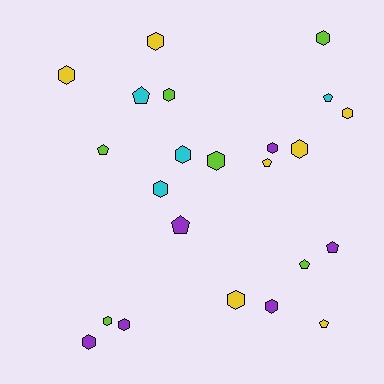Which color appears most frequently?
Yellow, with 7 objects.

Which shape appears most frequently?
Hexagon, with 15 objects.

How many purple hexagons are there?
There are 4 purple hexagons.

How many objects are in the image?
There are 23 objects.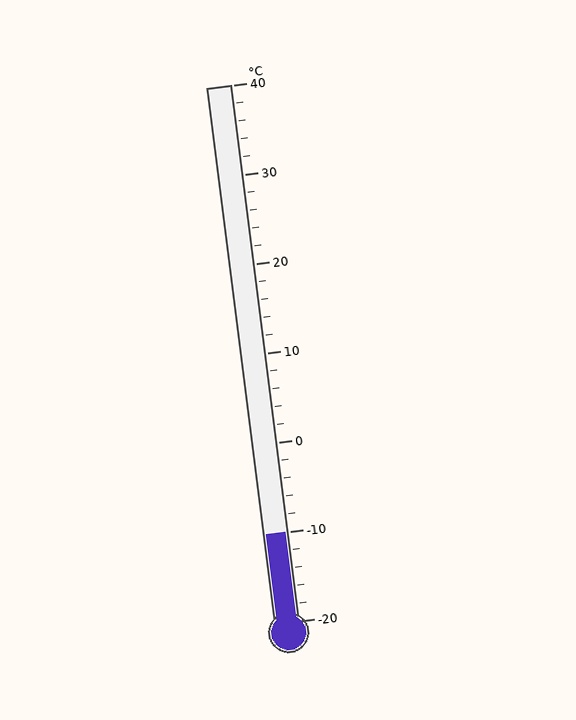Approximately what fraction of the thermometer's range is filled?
The thermometer is filled to approximately 15% of its range.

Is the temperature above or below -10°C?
The temperature is at -10°C.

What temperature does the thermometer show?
The thermometer shows approximately -10°C.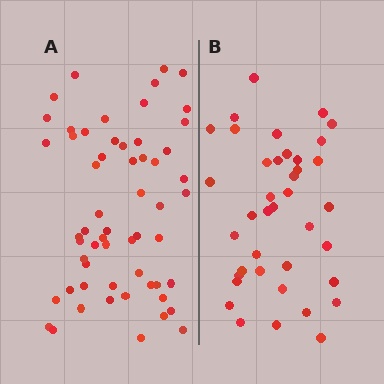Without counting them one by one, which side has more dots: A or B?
Region A (the left region) has more dots.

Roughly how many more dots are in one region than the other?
Region A has approximately 20 more dots than region B.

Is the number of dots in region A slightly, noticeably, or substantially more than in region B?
Region A has substantially more. The ratio is roughly 1.5 to 1.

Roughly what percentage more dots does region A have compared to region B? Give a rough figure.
About 50% more.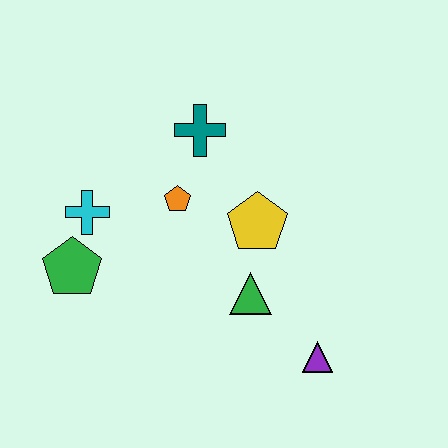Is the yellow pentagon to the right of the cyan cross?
Yes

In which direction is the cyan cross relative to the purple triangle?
The cyan cross is to the left of the purple triangle.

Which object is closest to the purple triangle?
The green triangle is closest to the purple triangle.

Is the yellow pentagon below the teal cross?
Yes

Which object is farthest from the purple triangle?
The cyan cross is farthest from the purple triangle.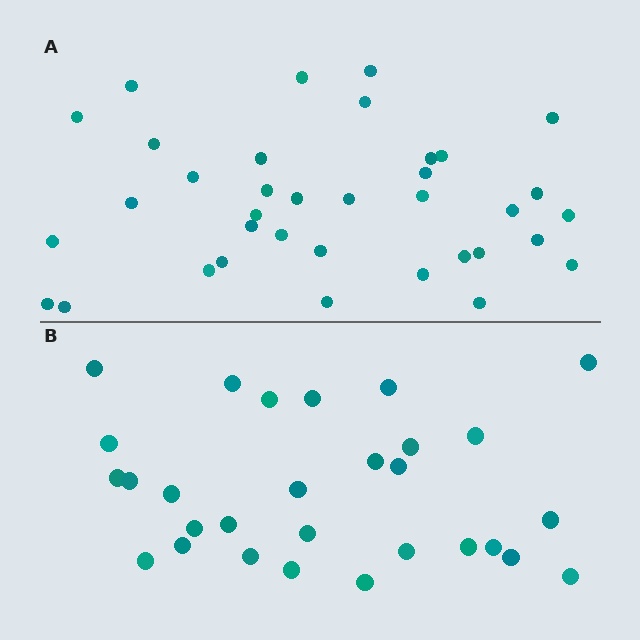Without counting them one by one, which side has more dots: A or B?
Region A (the top region) has more dots.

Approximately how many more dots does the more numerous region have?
Region A has roughly 8 or so more dots than region B.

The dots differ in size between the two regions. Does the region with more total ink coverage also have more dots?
No. Region B has more total ink coverage because its dots are larger, but region A actually contains more individual dots. Total area can be misleading — the number of items is what matters here.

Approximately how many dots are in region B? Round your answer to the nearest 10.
About 30 dots. (The exact count is 29, which rounds to 30.)